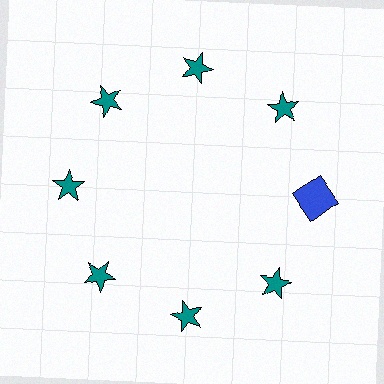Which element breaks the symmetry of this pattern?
The blue square at roughly the 3 o'clock position breaks the symmetry. All other shapes are teal stars.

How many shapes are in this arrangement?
There are 8 shapes arranged in a ring pattern.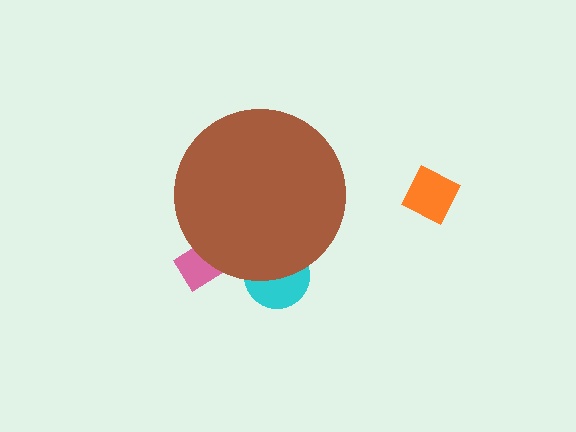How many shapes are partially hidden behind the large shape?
2 shapes are partially hidden.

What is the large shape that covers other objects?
A brown circle.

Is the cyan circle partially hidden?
Yes, the cyan circle is partially hidden behind the brown circle.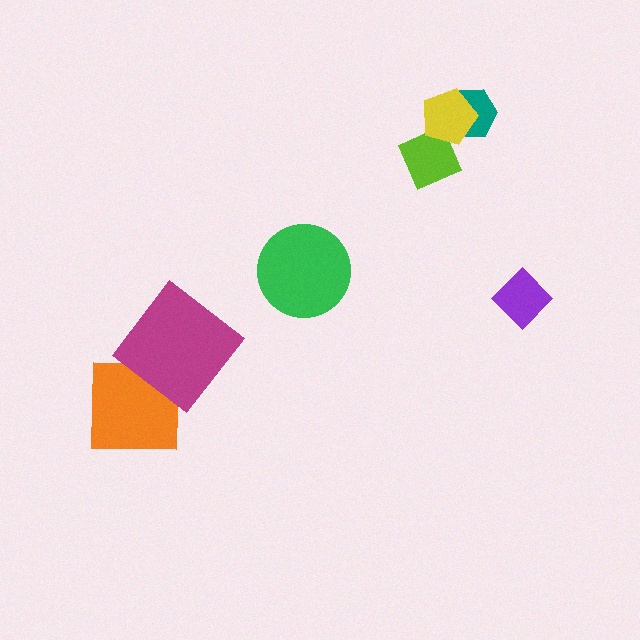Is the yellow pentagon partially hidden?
No, no other shape covers it.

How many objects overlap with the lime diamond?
1 object overlaps with the lime diamond.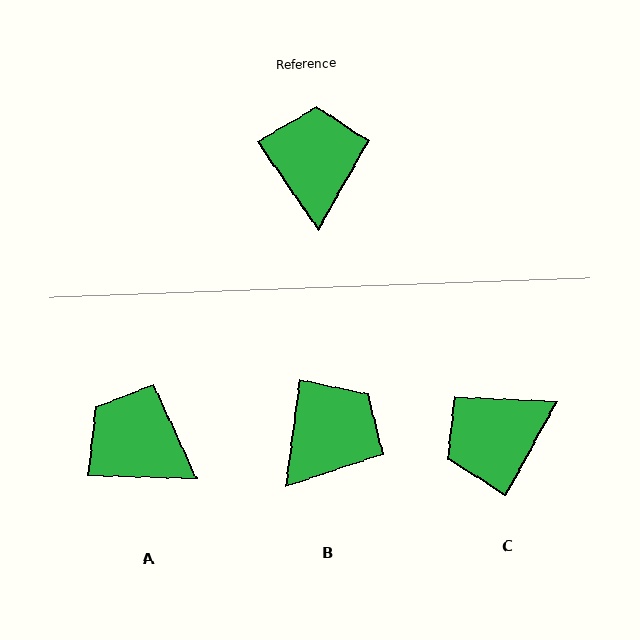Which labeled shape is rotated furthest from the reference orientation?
C, about 117 degrees away.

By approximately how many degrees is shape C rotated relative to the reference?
Approximately 117 degrees counter-clockwise.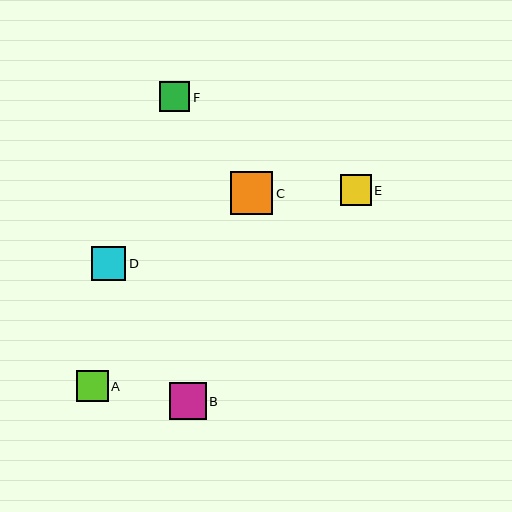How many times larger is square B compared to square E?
Square B is approximately 1.2 times the size of square E.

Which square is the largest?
Square C is the largest with a size of approximately 43 pixels.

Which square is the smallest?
Square F is the smallest with a size of approximately 30 pixels.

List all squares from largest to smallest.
From largest to smallest: C, B, D, A, E, F.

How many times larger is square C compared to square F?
Square C is approximately 1.4 times the size of square F.